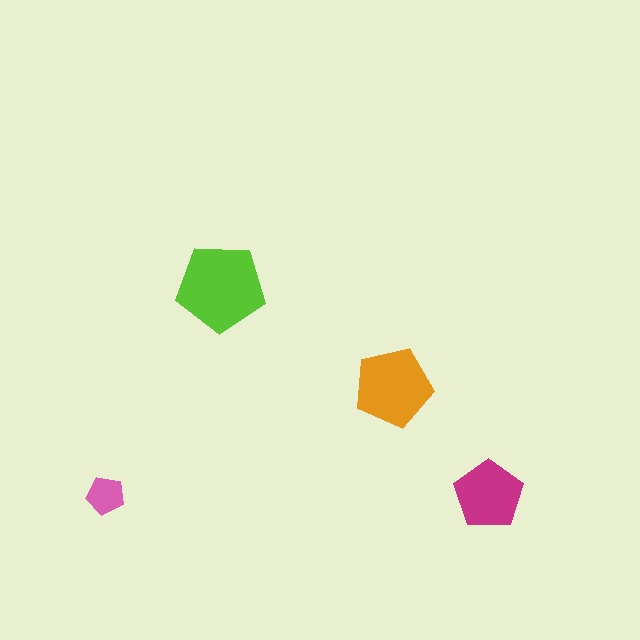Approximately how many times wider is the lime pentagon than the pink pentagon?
About 2.5 times wider.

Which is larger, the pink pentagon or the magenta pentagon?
The magenta one.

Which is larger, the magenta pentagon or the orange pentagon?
The orange one.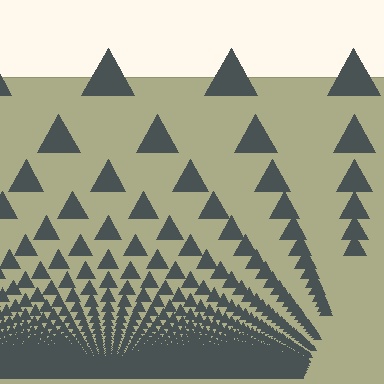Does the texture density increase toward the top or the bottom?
Density increases toward the bottom.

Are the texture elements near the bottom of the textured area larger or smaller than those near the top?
Smaller. The gradient is inverted — elements near the bottom are smaller and denser.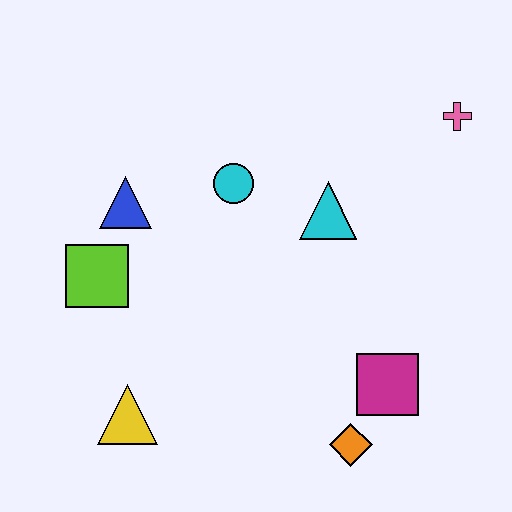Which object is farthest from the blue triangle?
The pink cross is farthest from the blue triangle.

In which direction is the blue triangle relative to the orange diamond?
The blue triangle is above the orange diamond.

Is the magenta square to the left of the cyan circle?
No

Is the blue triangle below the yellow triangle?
No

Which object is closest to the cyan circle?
The cyan triangle is closest to the cyan circle.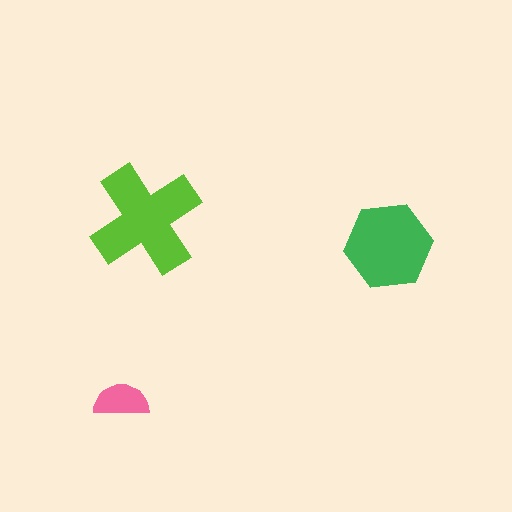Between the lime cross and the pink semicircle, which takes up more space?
The lime cross.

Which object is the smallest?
The pink semicircle.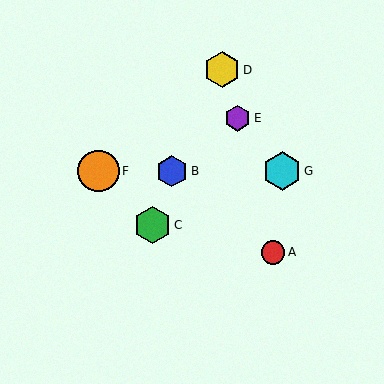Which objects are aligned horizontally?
Objects B, F, G are aligned horizontally.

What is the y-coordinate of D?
Object D is at y≈70.